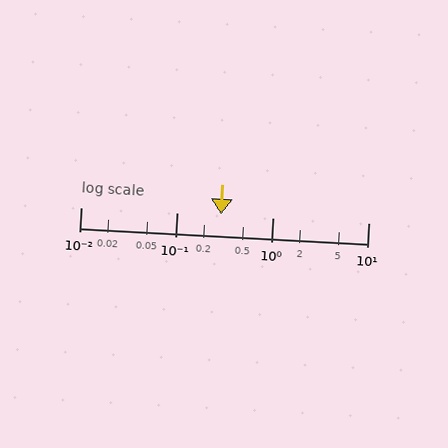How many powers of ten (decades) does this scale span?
The scale spans 3 decades, from 0.01 to 10.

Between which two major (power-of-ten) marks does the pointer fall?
The pointer is between 0.1 and 1.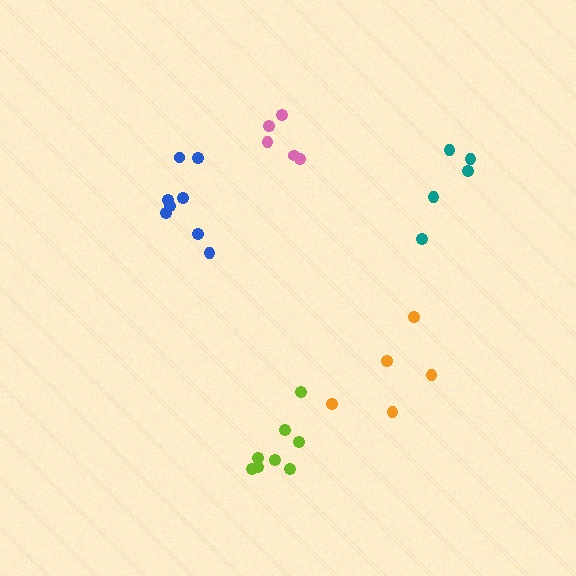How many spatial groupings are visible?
There are 5 spatial groupings.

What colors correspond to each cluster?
The clusters are colored: orange, blue, teal, pink, lime.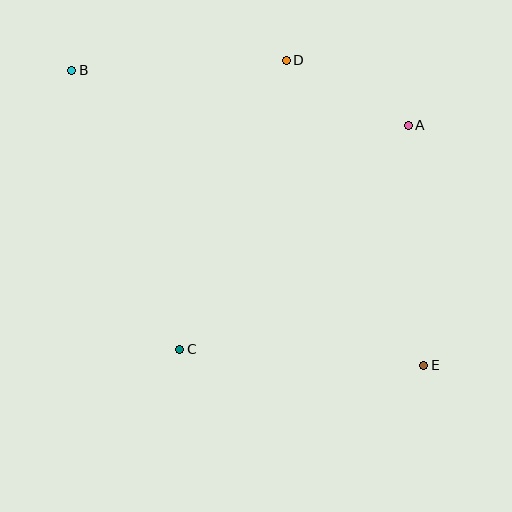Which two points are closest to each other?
Points A and D are closest to each other.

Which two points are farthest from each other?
Points B and E are farthest from each other.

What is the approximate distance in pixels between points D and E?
The distance between D and E is approximately 335 pixels.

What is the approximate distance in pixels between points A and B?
The distance between A and B is approximately 341 pixels.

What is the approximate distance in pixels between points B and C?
The distance between B and C is approximately 299 pixels.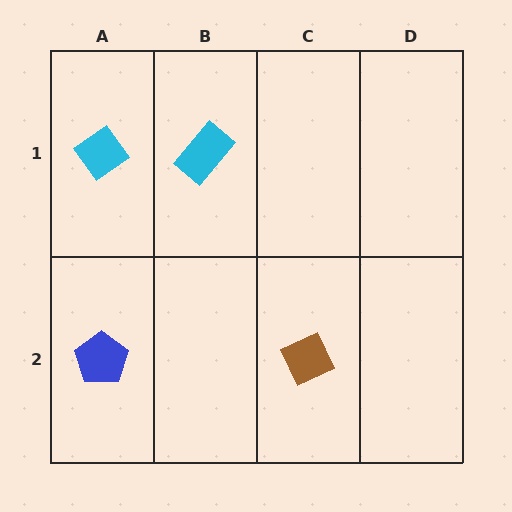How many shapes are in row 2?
2 shapes.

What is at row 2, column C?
A brown diamond.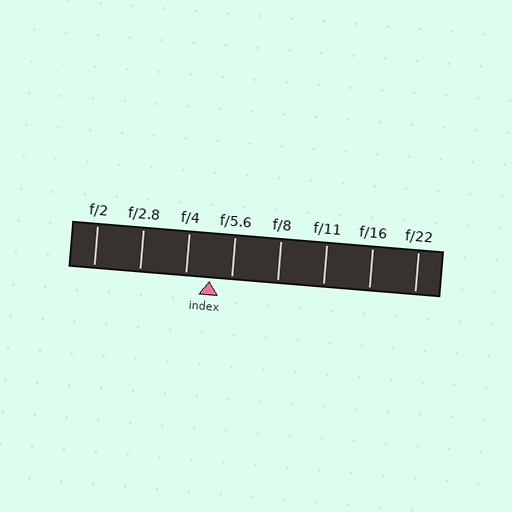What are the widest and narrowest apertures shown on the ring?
The widest aperture shown is f/2 and the narrowest is f/22.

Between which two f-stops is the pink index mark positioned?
The index mark is between f/4 and f/5.6.